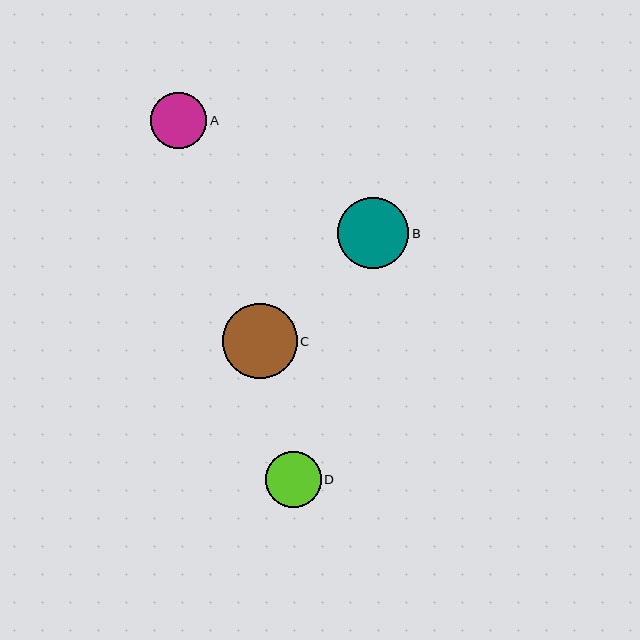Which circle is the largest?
Circle C is the largest with a size of approximately 75 pixels.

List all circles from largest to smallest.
From largest to smallest: C, B, D, A.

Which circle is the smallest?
Circle A is the smallest with a size of approximately 56 pixels.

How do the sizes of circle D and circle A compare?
Circle D and circle A are approximately the same size.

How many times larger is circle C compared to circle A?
Circle C is approximately 1.3 times the size of circle A.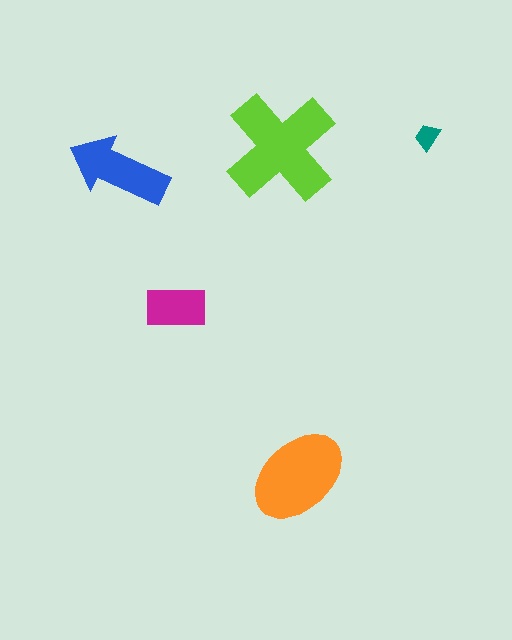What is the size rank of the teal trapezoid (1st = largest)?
5th.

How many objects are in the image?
There are 5 objects in the image.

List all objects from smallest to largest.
The teal trapezoid, the magenta rectangle, the blue arrow, the orange ellipse, the lime cross.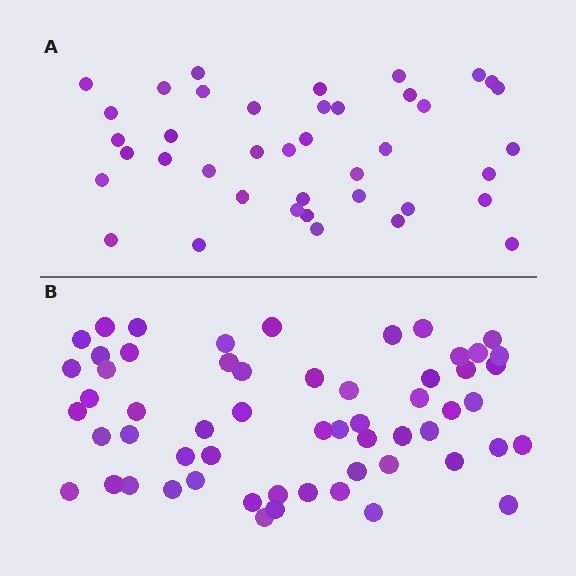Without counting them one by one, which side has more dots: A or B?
Region B (the bottom region) has more dots.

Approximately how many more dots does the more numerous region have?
Region B has approximately 20 more dots than region A.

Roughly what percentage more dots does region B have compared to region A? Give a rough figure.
About 45% more.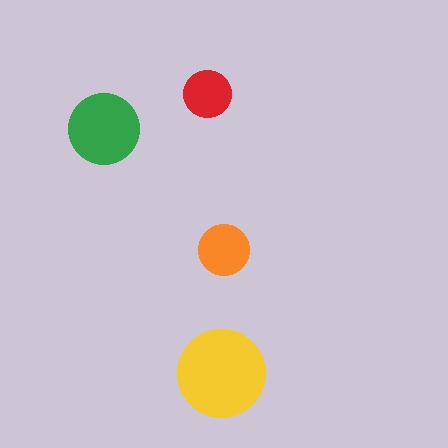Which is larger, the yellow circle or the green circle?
The yellow one.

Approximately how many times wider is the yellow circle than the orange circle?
About 1.5 times wider.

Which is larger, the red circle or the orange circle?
The orange one.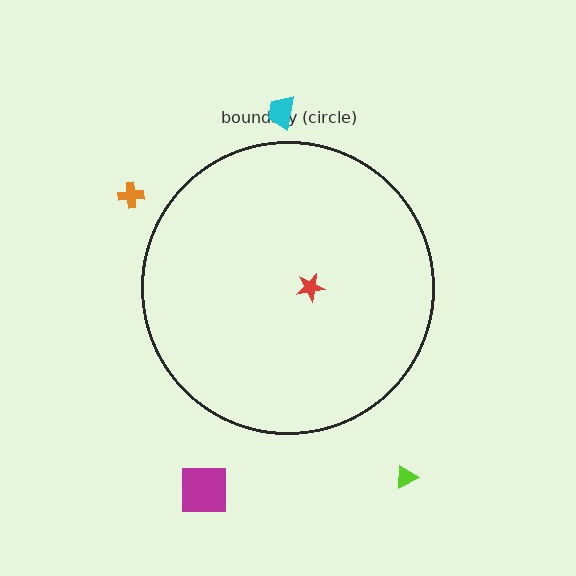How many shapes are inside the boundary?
1 inside, 4 outside.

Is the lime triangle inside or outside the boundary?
Outside.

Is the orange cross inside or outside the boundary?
Outside.